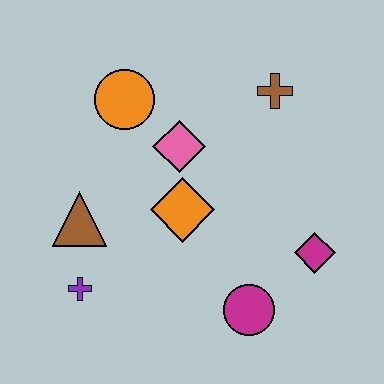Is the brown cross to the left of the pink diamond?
No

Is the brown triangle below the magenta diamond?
No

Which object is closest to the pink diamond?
The orange diamond is closest to the pink diamond.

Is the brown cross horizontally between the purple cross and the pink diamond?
No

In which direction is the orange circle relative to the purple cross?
The orange circle is above the purple cross.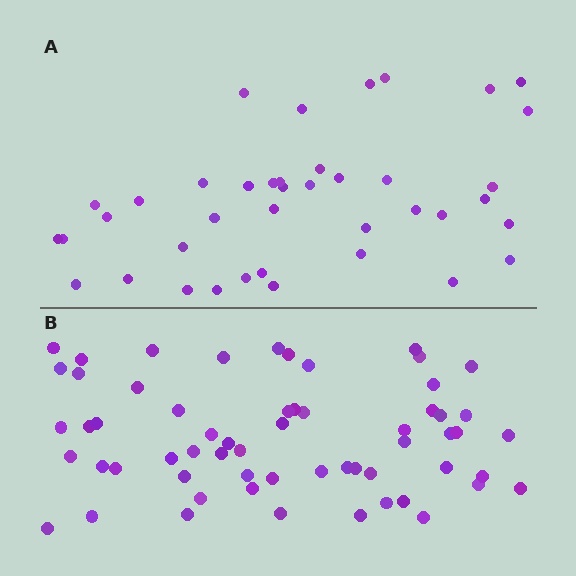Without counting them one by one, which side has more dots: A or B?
Region B (the bottom region) has more dots.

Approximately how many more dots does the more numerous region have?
Region B has approximately 20 more dots than region A.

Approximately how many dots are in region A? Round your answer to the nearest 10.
About 40 dots.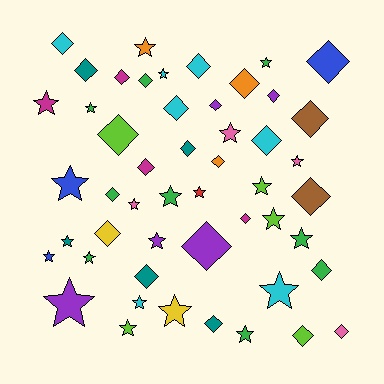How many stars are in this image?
There are 24 stars.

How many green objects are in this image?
There are 9 green objects.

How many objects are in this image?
There are 50 objects.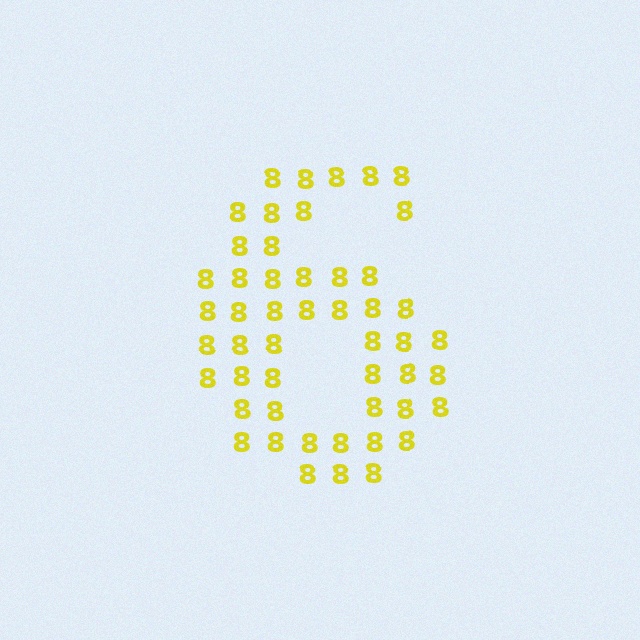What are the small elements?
The small elements are digit 8's.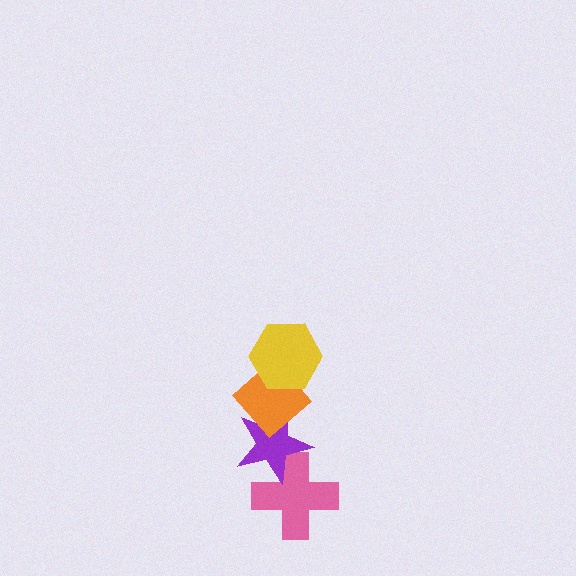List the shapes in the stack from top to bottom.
From top to bottom: the yellow hexagon, the orange diamond, the purple star, the pink cross.